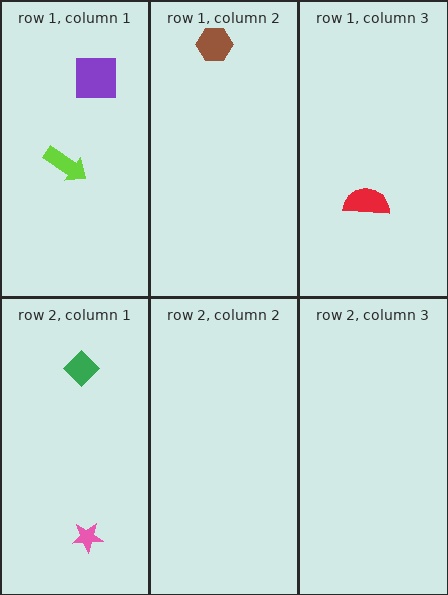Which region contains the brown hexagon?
The row 1, column 2 region.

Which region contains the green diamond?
The row 2, column 1 region.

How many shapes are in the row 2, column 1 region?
2.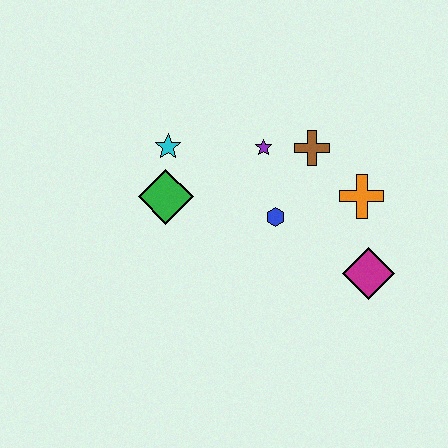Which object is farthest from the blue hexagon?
The cyan star is farthest from the blue hexagon.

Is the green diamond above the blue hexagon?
Yes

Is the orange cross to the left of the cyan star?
No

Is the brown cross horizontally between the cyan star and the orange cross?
Yes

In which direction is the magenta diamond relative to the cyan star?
The magenta diamond is to the right of the cyan star.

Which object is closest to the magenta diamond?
The orange cross is closest to the magenta diamond.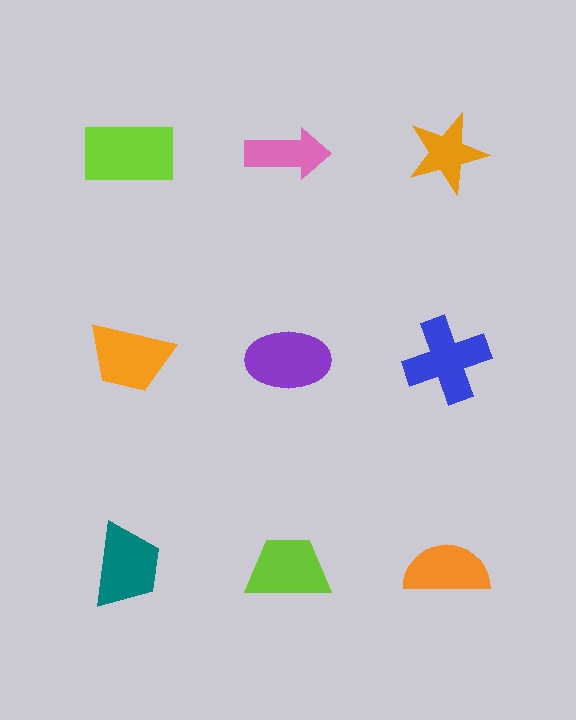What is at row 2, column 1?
An orange trapezoid.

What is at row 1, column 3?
An orange star.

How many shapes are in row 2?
3 shapes.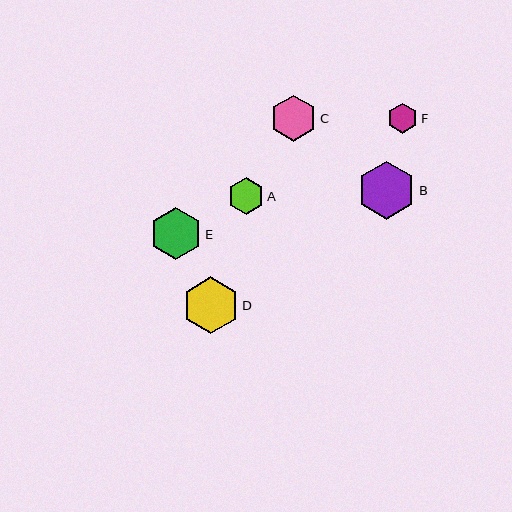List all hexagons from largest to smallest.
From largest to smallest: B, D, E, C, A, F.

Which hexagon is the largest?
Hexagon B is the largest with a size of approximately 58 pixels.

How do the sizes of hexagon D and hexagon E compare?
Hexagon D and hexagon E are approximately the same size.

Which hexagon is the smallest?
Hexagon F is the smallest with a size of approximately 30 pixels.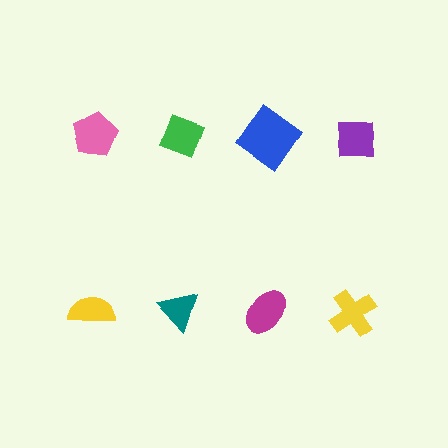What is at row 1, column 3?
A blue diamond.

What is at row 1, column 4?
A purple square.